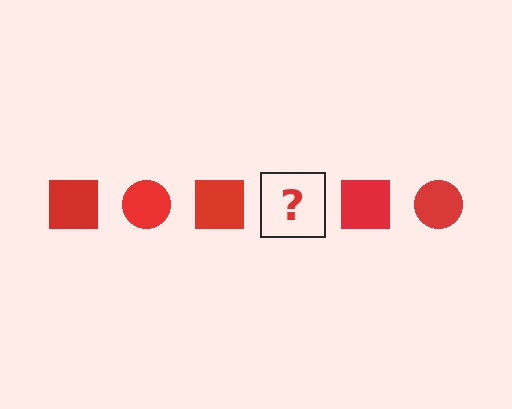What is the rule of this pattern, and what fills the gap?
The rule is that the pattern cycles through square, circle shapes in red. The gap should be filled with a red circle.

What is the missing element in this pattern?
The missing element is a red circle.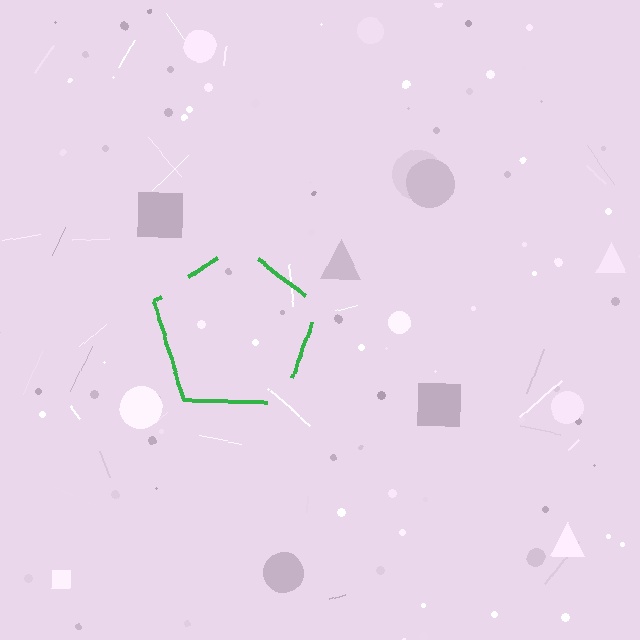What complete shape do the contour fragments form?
The contour fragments form a pentagon.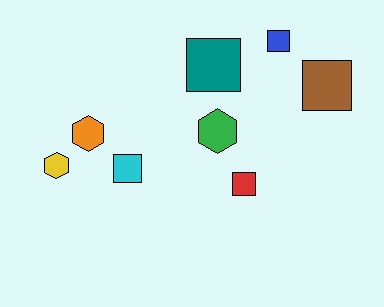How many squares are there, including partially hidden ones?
There are 5 squares.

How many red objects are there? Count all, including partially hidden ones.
There is 1 red object.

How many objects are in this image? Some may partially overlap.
There are 8 objects.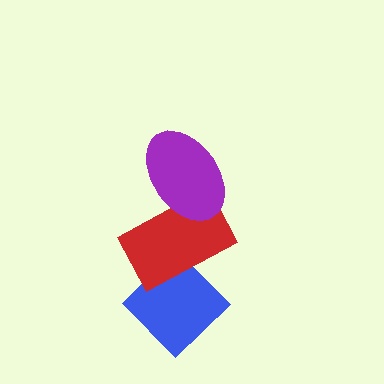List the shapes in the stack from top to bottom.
From top to bottom: the purple ellipse, the red rectangle, the blue diamond.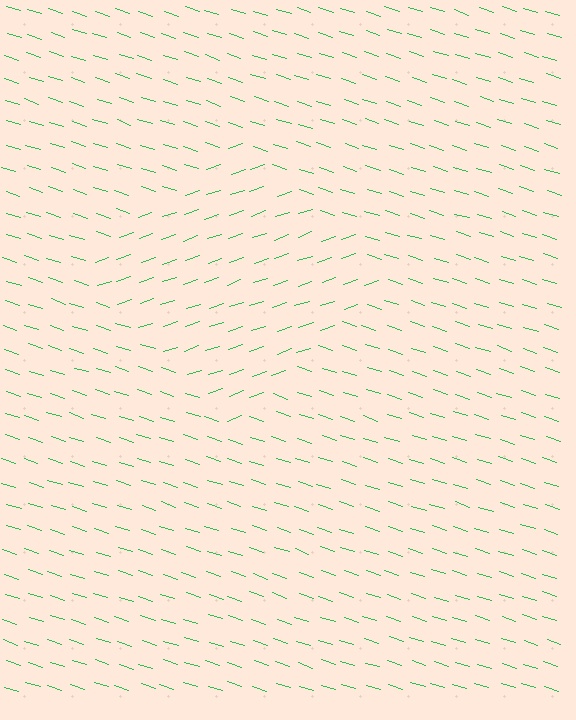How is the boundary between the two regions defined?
The boundary is defined purely by a change in line orientation (approximately 37 degrees difference). All lines are the same color and thickness.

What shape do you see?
I see a diamond.